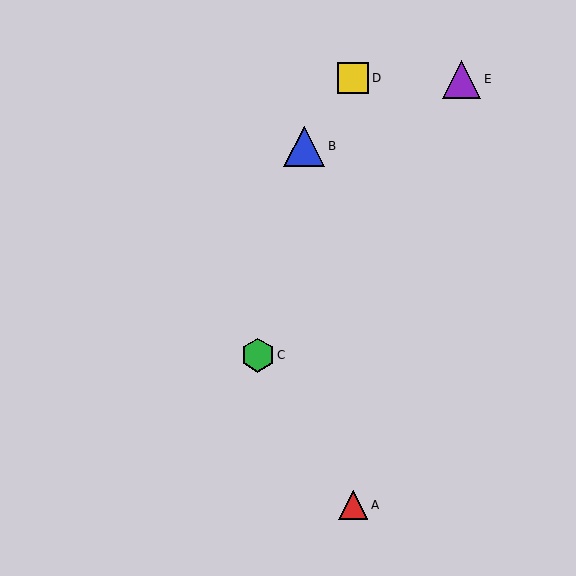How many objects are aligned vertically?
2 objects (A, D) are aligned vertically.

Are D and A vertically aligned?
Yes, both are at x≈353.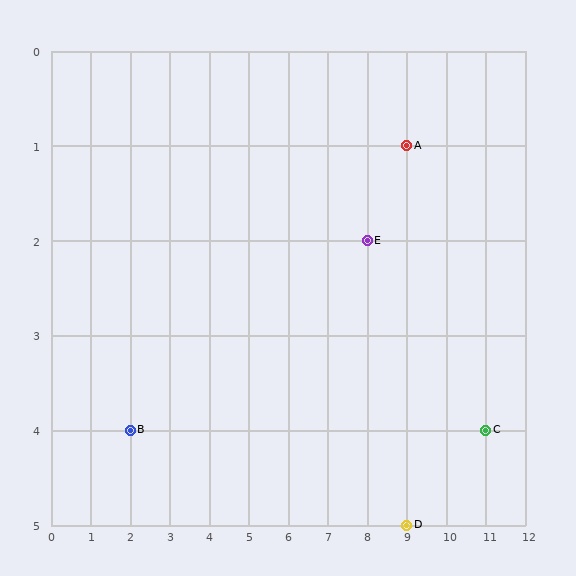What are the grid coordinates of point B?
Point B is at grid coordinates (2, 4).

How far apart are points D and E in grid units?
Points D and E are 1 column and 3 rows apart (about 3.2 grid units diagonally).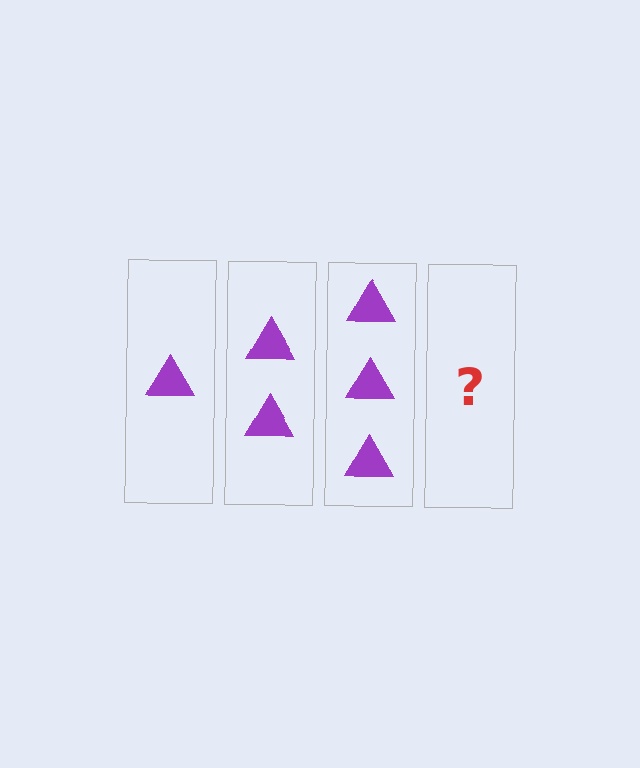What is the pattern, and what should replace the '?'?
The pattern is that each step adds one more triangle. The '?' should be 4 triangles.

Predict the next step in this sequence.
The next step is 4 triangles.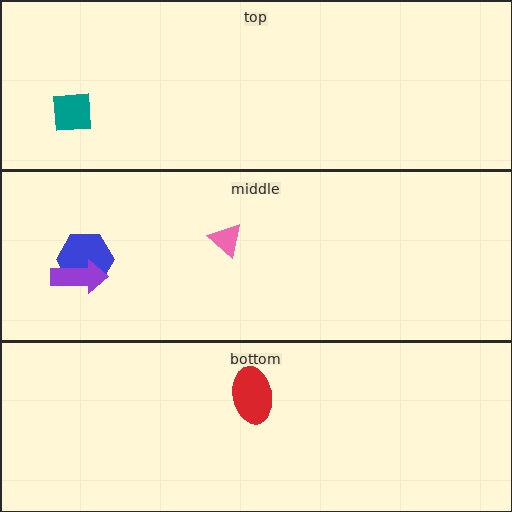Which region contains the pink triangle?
The middle region.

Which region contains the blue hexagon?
The middle region.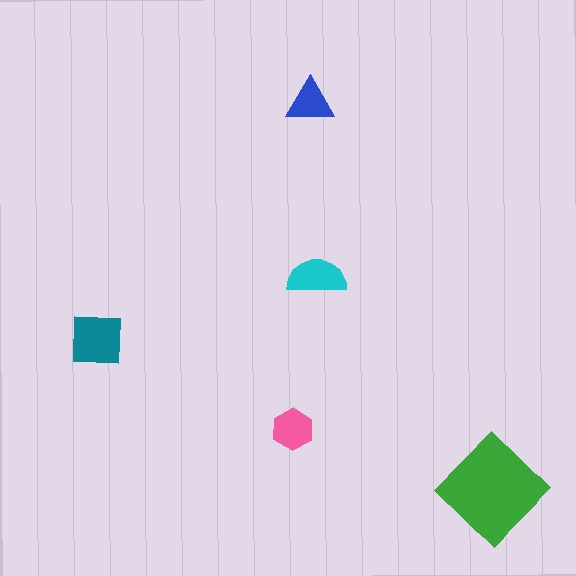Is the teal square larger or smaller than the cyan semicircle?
Larger.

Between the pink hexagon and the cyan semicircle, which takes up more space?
The cyan semicircle.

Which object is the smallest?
The blue triangle.